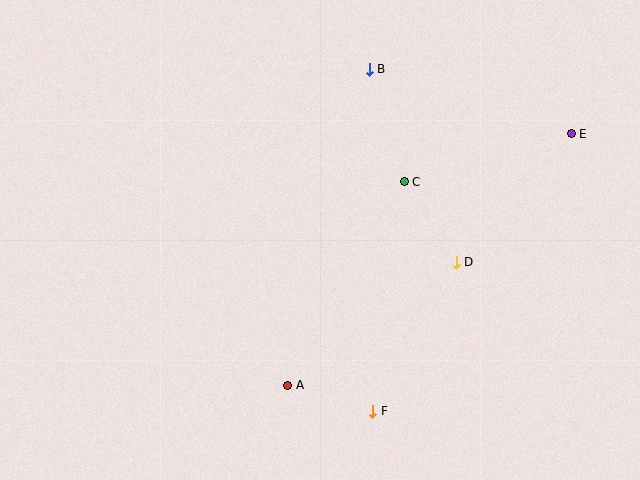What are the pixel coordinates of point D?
Point D is at (456, 262).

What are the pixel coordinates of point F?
Point F is at (373, 411).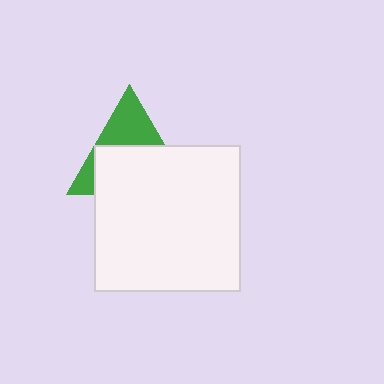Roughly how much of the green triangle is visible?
A small part of it is visible (roughly 40%).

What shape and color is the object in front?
The object in front is a white square.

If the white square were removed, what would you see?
You would see the complete green triangle.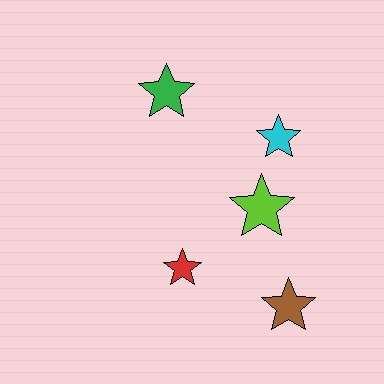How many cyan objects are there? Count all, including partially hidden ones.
There is 1 cyan object.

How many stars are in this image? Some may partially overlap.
There are 5 stars.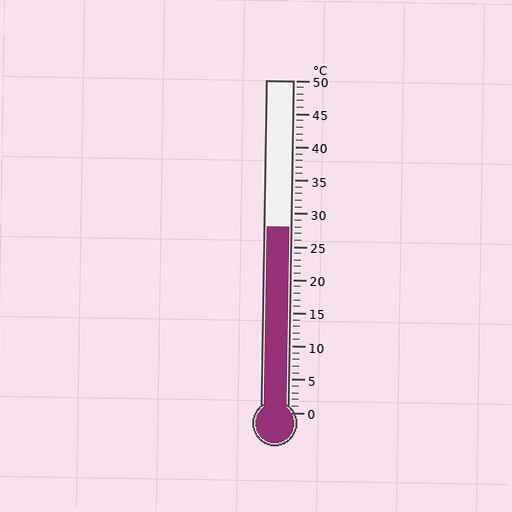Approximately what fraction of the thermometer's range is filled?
The thermometer is filled to approximately 55% of its range.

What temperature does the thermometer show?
The thermometer shows approximately 28°C.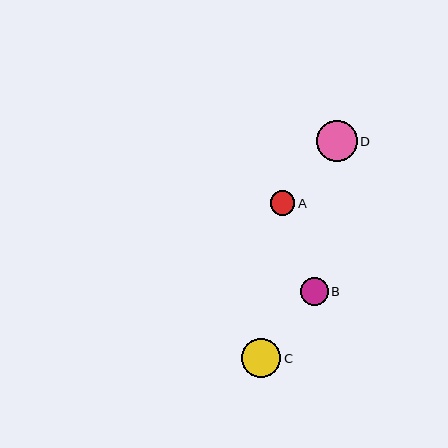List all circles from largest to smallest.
From largest to smallest: D, C, B, A.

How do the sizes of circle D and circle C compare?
Circle D and circle C are approximately the same size.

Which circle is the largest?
Circle D is the largest with a size of approximately 41 pixels.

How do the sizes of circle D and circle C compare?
Circle D and circle C are approximately the same size.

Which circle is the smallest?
Circle A is the smallest with a size of approximately 24 pixels.